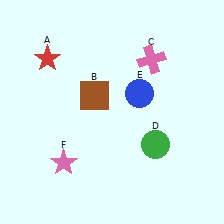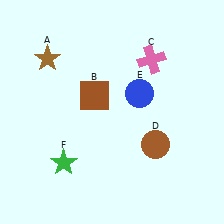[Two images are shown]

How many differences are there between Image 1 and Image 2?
There are 3 differences between the two images.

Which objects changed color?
A changed from red to brown. D changed from green to brown. F changed from pink to green.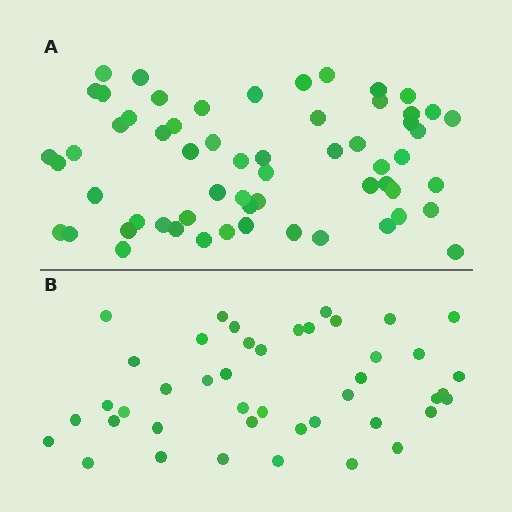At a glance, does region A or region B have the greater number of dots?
Region A (the top region) has more dots.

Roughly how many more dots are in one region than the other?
Region A has approximately 15 more dots than region B.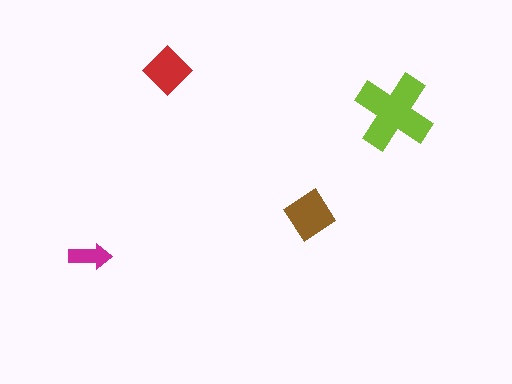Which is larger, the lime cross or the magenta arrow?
The lime cross.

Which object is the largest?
The lime cross.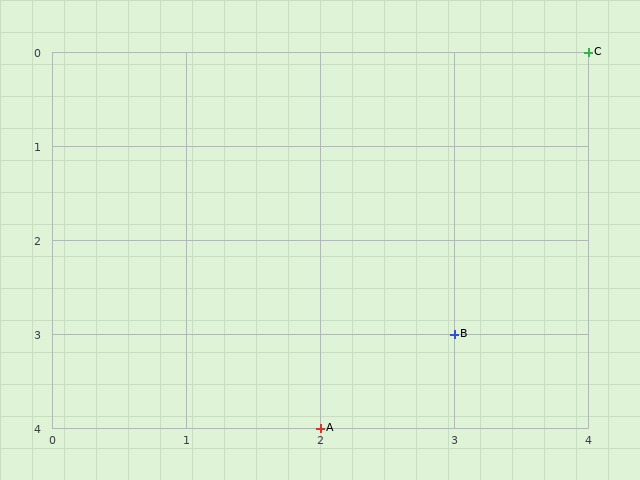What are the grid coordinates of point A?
Point A is at grid coordinates (2, 4).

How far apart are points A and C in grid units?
Points A and C are 2 columns and 4 rows apart (about 4.5 grid units diagonally).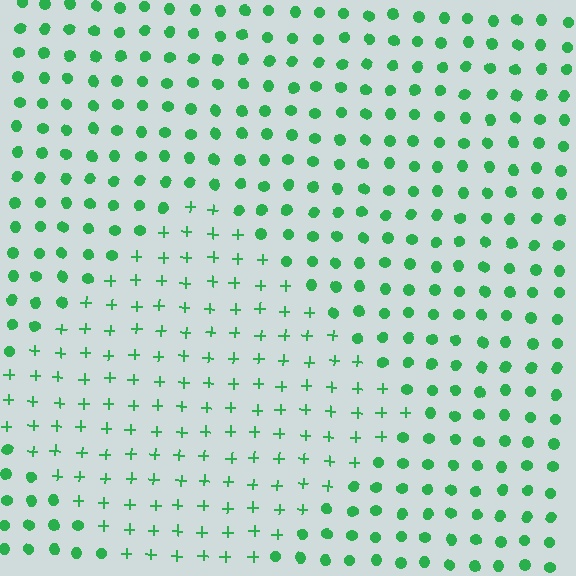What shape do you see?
I see a diamond.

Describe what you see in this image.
The image is filled with small green elements arranged in a uniform grid. A diamond-shaped region contains plus signs, while the surrounding area contains circles. The boundary is defined purely by the change in element shape.